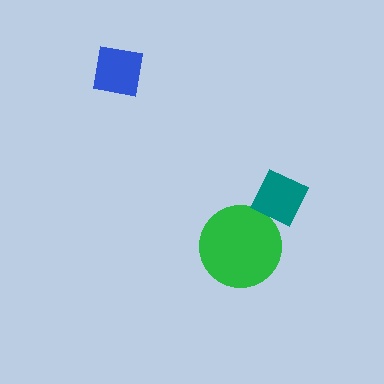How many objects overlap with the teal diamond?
1 object overlaps with the teal diamond.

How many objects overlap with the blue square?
0 objects overlap with the blue square.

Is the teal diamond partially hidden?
No, no other shape covers it.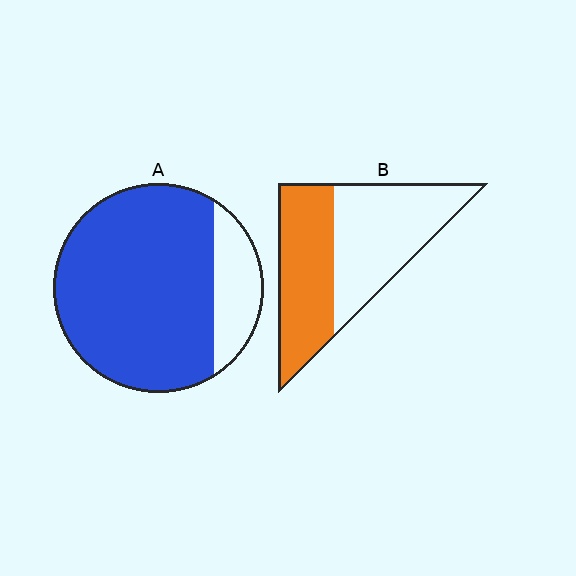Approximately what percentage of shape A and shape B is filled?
A is approximately 80% and B is approximately 45%.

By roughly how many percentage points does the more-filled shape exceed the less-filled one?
By roughly 35 percentage points (A over B).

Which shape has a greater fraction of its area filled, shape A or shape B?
Shape A.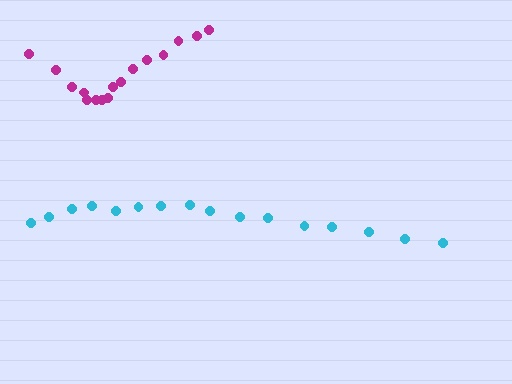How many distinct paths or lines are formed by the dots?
There are 2 distinct paths.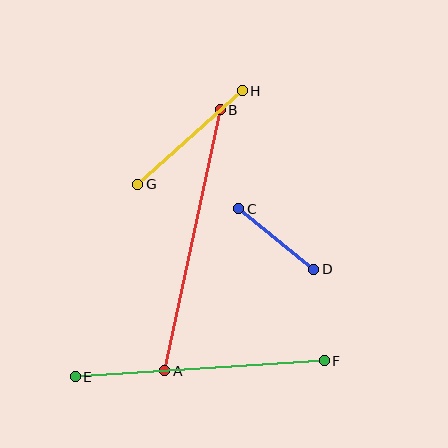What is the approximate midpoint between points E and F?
The midpoint is at approximately (200, 369) pixels.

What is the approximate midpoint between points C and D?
The midpoint is at approximately (276, 239) pixels.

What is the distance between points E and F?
The distance is approximately 250 pixels.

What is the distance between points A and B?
The distance is approximately 267 pixels.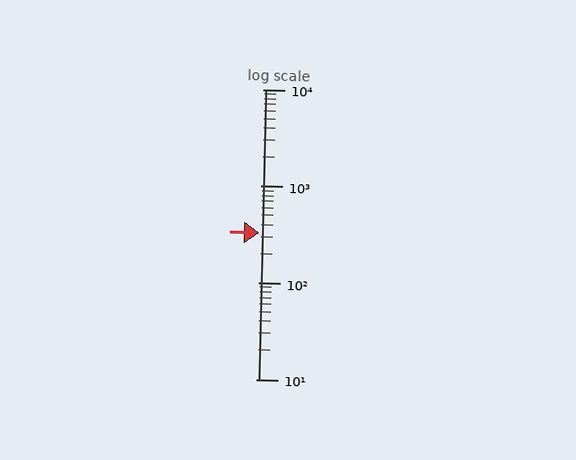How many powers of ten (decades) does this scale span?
The scale spans 3 decades, from 10 to 10000.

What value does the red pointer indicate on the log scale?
The pointer indicates approximately 330.